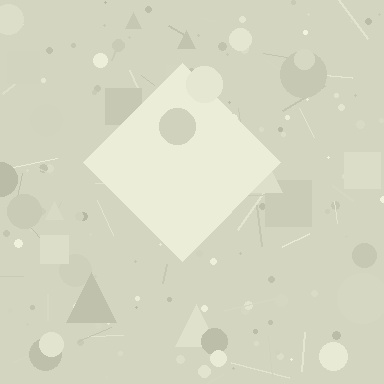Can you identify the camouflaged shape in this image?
The camouflaged shape is a diamond.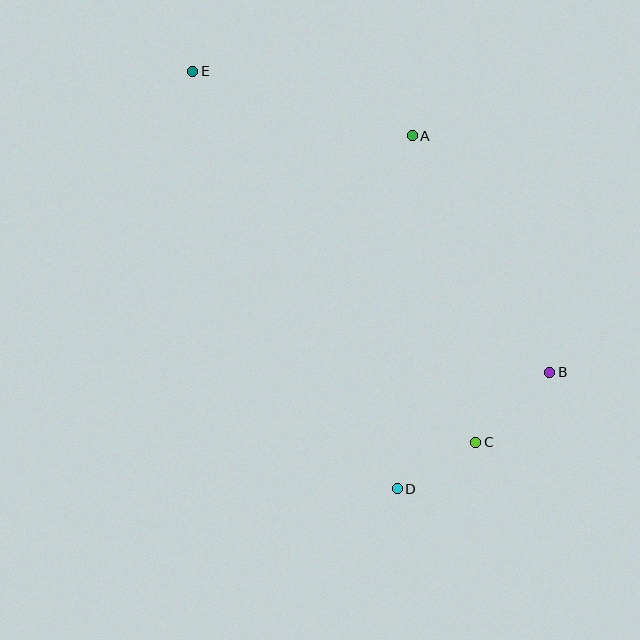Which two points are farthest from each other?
Points B and E are farthest from each other.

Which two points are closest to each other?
Points C and D are closest to each other.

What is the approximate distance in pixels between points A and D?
The distance between A and D is approximately 353 pixels.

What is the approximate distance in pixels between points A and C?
The distance between A and C is approximately 313 pixels.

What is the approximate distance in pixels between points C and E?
The distance between C and E is approximately 467 pixels.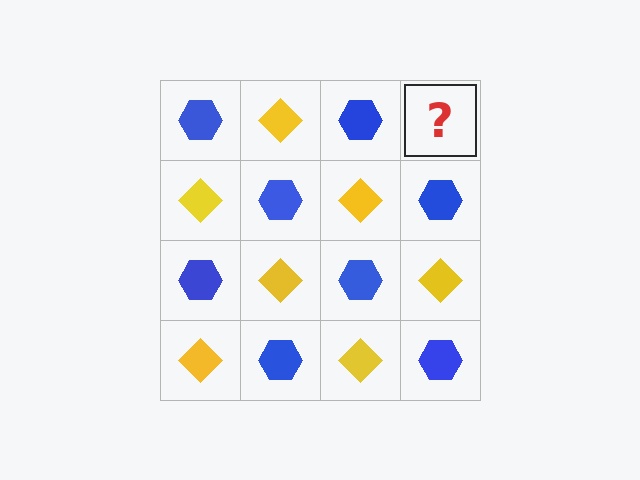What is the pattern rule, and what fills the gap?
The rule is that it alternates blue hexagon and yellow diamond in a checkerboard pattern. The gap should be filled with a yellow diamond.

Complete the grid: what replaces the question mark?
The question mark should be replaced with a yellow diamond.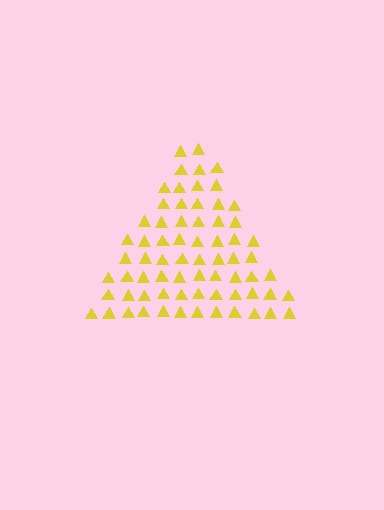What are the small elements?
The small elements are triangles.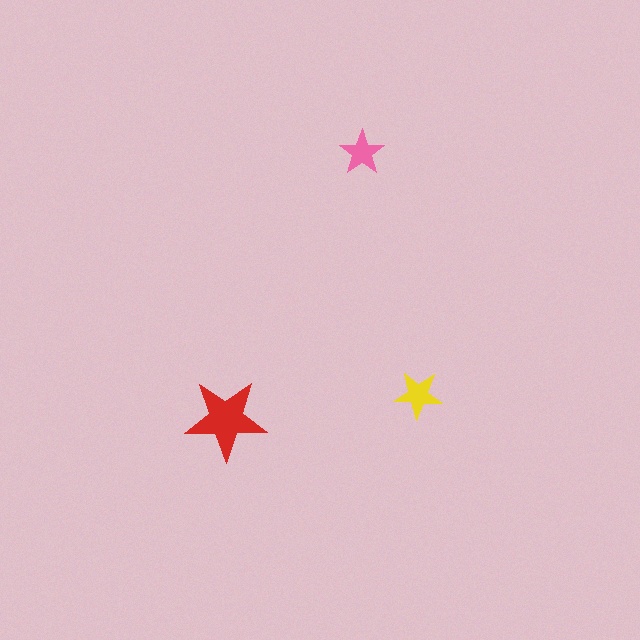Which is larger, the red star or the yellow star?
The red one.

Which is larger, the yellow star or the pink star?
The yellow one.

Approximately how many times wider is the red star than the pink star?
About 2 times wider.